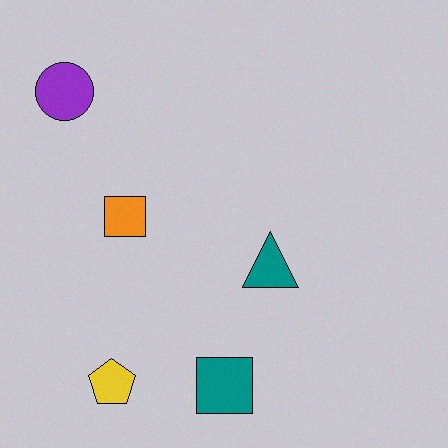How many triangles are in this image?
There is 1 triangle.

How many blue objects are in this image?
There are no blue objects.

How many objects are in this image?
There are 5 objects.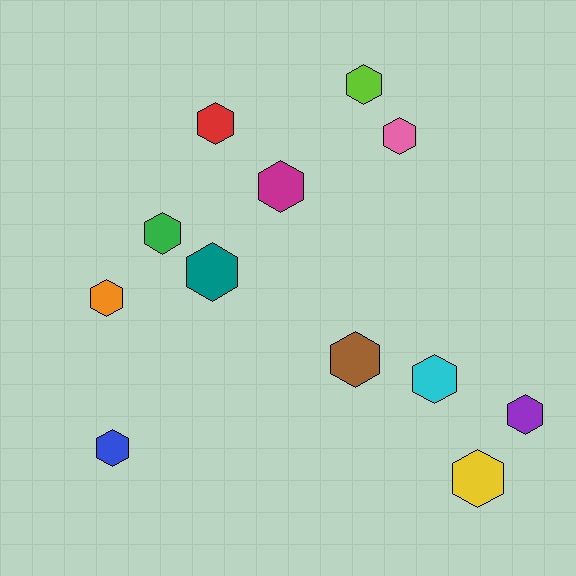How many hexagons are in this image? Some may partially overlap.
There are 12 hexagons.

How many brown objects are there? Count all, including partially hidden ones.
There is 1 brown object.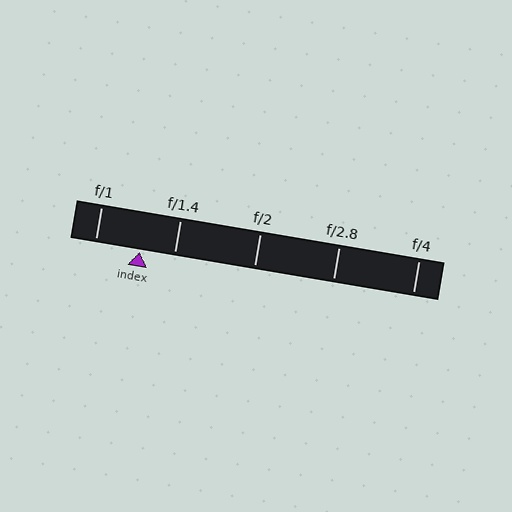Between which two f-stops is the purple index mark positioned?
The index mark is between f/1 and f/1.4.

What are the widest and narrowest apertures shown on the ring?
The widest aperture shown is f/1 and the narrowest is f/4.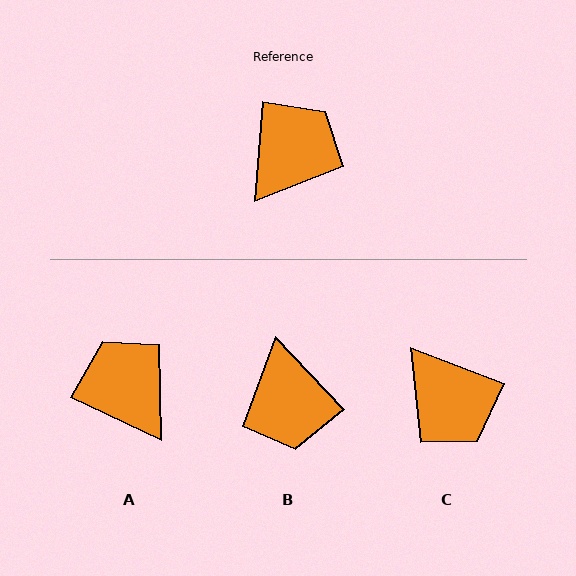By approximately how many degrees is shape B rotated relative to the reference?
Approximately 132 degrees clockwise.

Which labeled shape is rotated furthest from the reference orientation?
B, about 132 degrees away.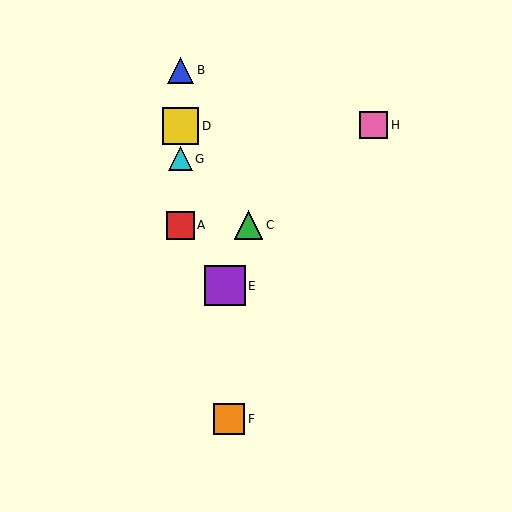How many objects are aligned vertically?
4 objects (A, B, D, G) are aligned vertically.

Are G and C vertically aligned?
No, G is at x≈181 and C is at x≈249.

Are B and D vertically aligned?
Yes, both are at x≈181.